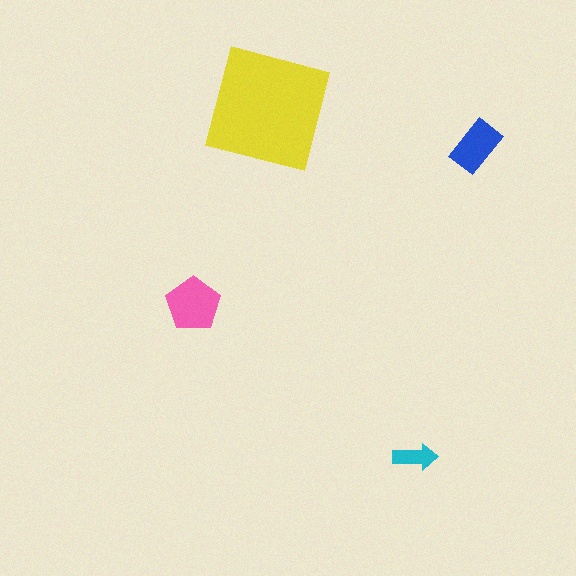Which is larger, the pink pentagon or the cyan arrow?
The pink pentagon.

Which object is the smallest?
The cyan arrow.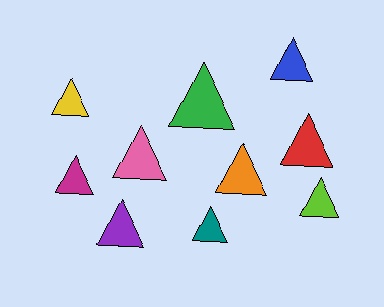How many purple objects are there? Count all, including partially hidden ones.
There is 1 purple object.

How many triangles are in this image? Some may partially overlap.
There are 10 triangles.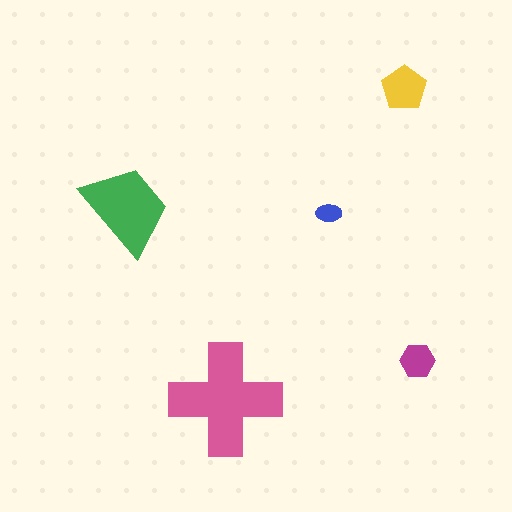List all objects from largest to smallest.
The pink cross, the green trapezoid, the yellow pentagon, the magenta hexagon, the blue ellipse.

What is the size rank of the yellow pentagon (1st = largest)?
3rd.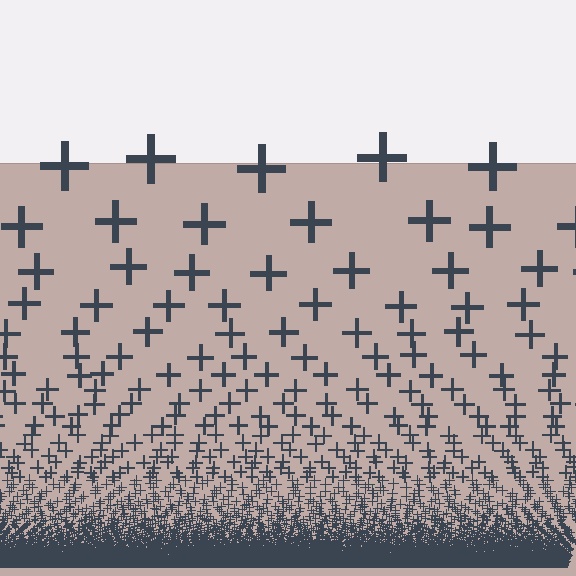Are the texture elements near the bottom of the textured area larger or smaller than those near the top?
Smaller. The gradient is inverted — elements near the bottom are smaller and denser.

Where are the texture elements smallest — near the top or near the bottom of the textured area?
Near the bottom.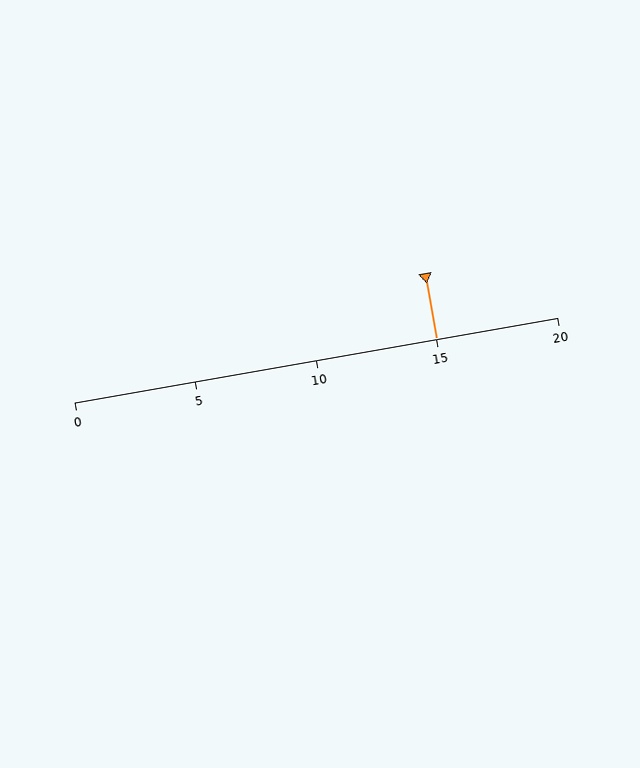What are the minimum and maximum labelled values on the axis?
The axis runs from 0 to 20.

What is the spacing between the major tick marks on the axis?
The major ticks are spaced 5 apart.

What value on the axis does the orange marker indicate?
The marker indicates approximately 15.